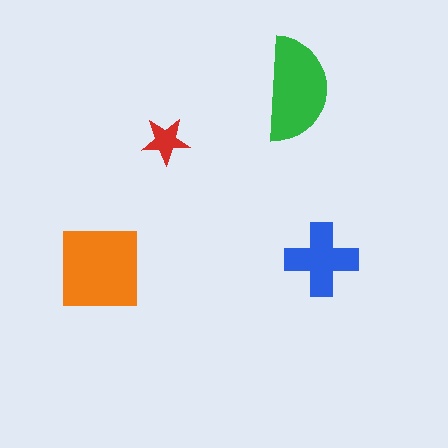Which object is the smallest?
The red star.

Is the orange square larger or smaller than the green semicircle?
Larger.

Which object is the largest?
The orange square.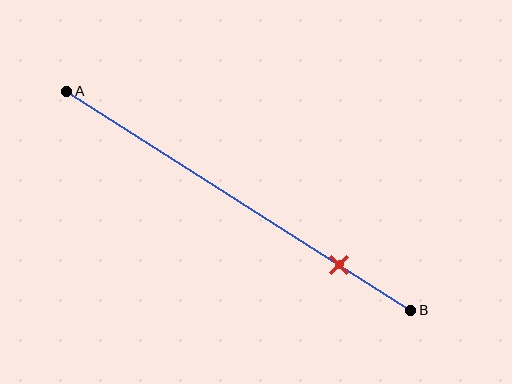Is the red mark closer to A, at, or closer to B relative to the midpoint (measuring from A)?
The red mark is closer to point B than the midpoint of segment AB.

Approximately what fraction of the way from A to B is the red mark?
The red mark is approximately 80% of the way from A to B.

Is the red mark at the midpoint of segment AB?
No, the mark is at about 80% from A, not at the 50% midpoint.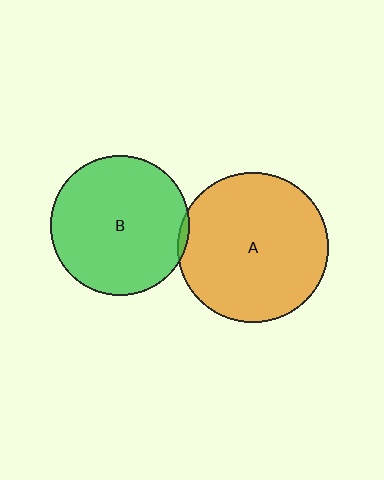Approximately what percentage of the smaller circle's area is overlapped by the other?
Approximately 5%.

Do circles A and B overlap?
Yes.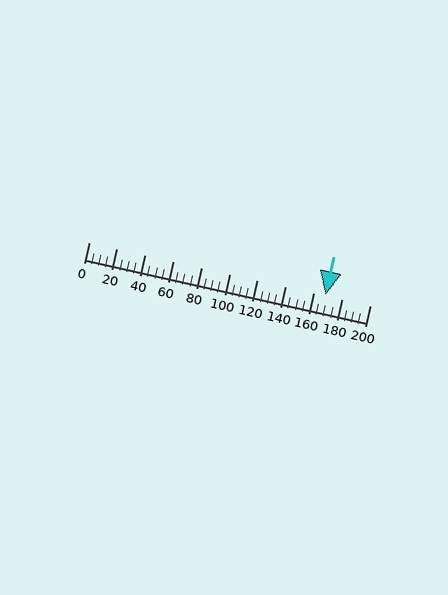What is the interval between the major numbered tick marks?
The major tick marks are spaced 20 units apart.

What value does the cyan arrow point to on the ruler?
The cyan arrow points to approximately 168.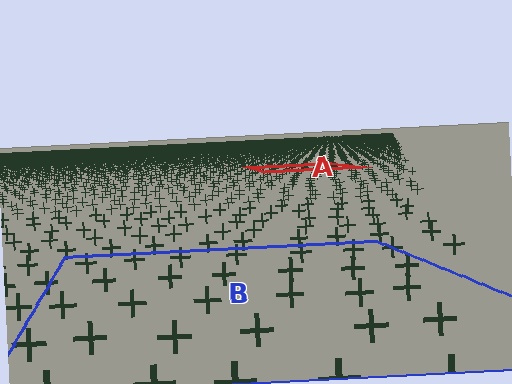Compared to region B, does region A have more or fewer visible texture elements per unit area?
Region A has more texture elements per unit area — they are packed more densely because it is farther away.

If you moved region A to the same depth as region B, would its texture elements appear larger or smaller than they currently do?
They would appear larger. At a closer depth, the same texture elements are projected at a bigger on-screen size.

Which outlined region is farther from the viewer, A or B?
Region A is farther from the viewer — the texture elements inside it appear smaller and more densely packed.